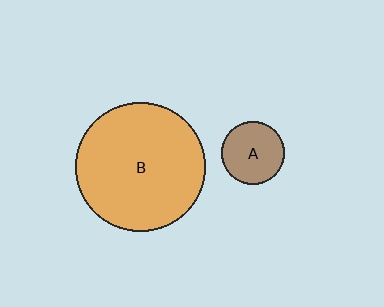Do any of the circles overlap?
No, none of the circles overlap.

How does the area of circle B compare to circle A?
Approximately 4.2 times.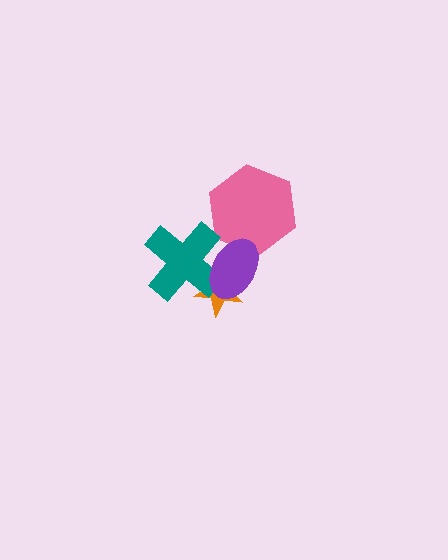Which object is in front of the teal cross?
The purple ellipse is in front of the teal cross.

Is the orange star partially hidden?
Yes, it is partially covered by another shape.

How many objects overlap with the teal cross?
2 objects overlap with the teal cross.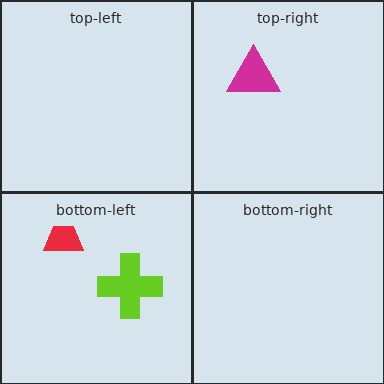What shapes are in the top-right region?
The magenta triangle.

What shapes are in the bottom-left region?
The lime cross, the red trapezoid.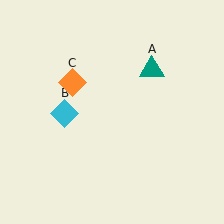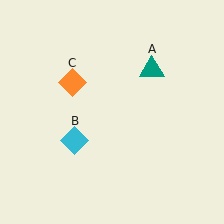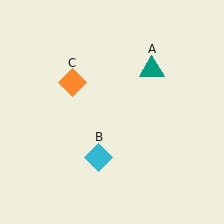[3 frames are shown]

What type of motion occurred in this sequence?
The cyan diamond (object B) rotated counterclockwise around the center of the scene.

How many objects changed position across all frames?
1 object changed position: cyan diamond (object B).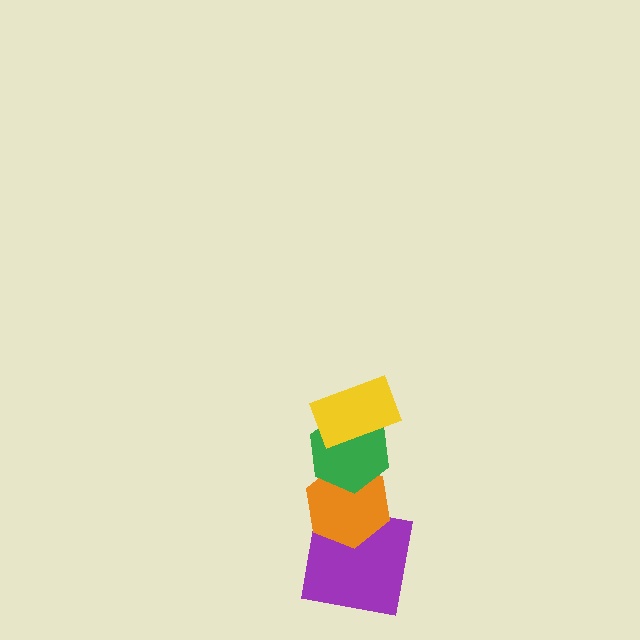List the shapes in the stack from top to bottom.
From top to bottom: the yellow rectangle, the green hexagon, the orange hexagon, the purple square.